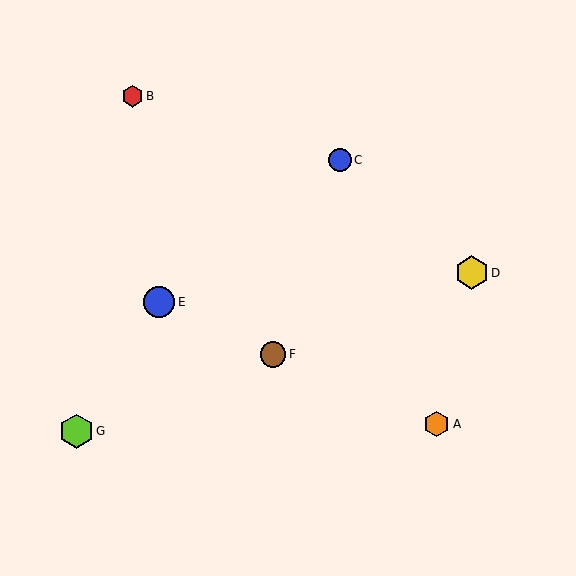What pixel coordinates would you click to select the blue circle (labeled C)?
Click at (340, 160) to select the blue circle C.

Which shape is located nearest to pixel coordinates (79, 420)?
The lime hexagon (labeled G) at (77, 431) is nearest to that location.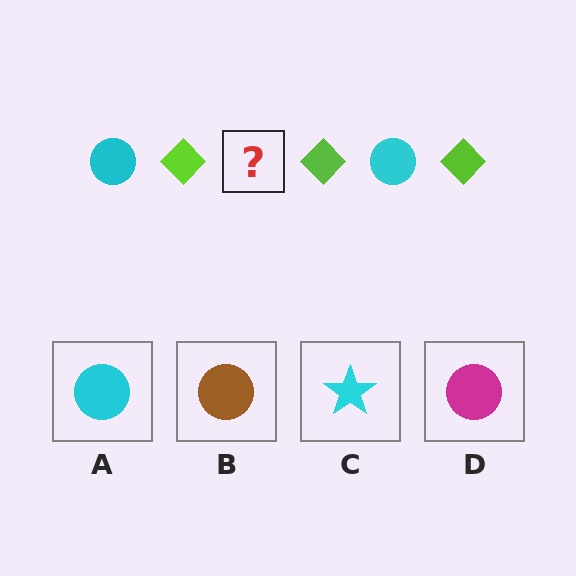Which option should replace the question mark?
Option A.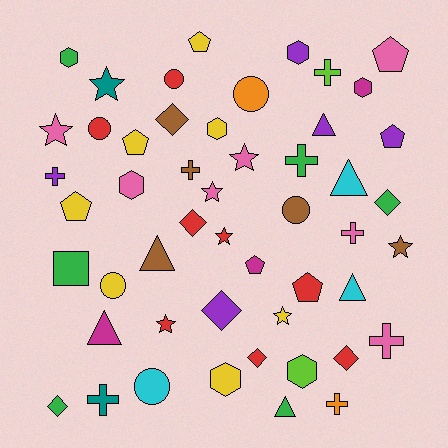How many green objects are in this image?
There are 6 green objects.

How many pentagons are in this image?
There are 7 pentagons.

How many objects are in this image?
There are 50 objects.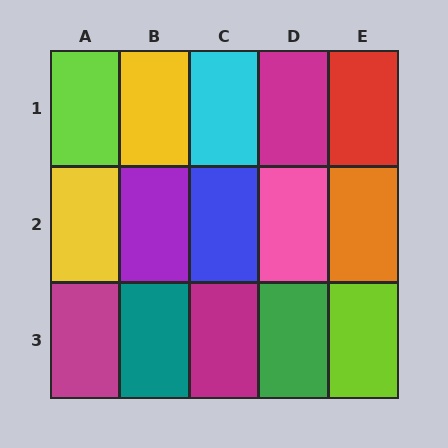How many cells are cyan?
1 cell is cyan.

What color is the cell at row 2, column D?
Pink.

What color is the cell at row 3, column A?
Magenta.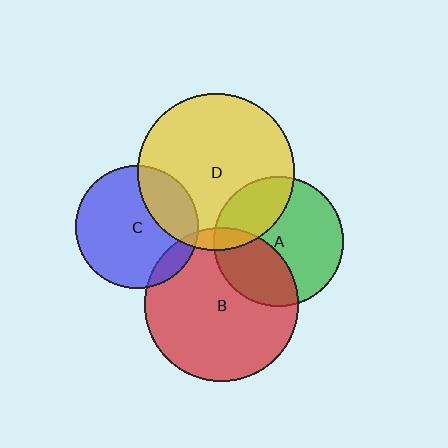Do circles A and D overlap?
Yes.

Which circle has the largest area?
Circle D (yellow).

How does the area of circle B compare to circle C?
Approximately 1.6 times.